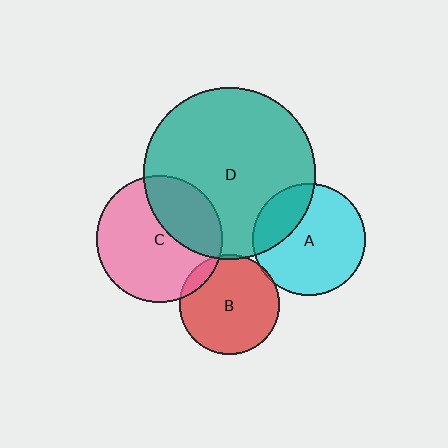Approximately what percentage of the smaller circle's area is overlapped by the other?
Approximately 5%.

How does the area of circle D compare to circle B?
Approximately 3.0 times.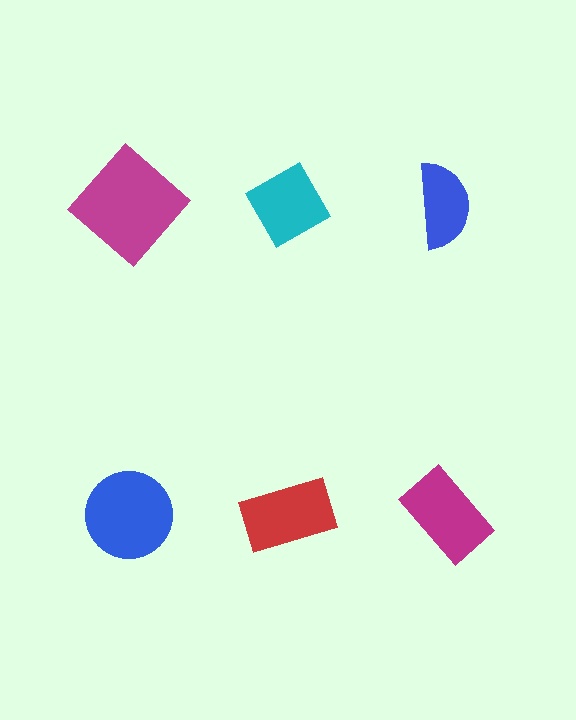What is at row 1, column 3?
A blue semicircle.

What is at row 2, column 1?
A blue circle.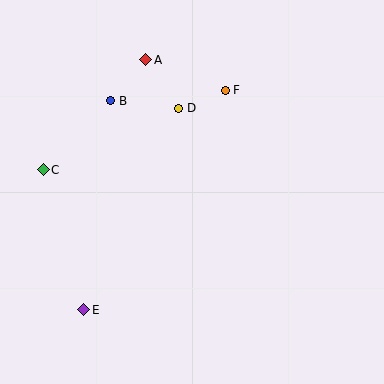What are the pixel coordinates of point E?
Point E is at (84, 310).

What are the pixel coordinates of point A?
Point A is at (146, 60).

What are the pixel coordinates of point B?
Point B is at (111, 101).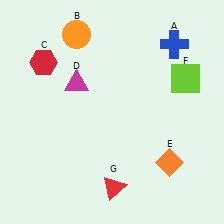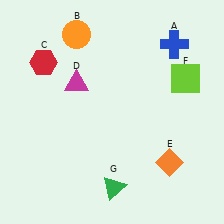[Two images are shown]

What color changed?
The triangle (G) changed from red in Image 1 to green in Image 2.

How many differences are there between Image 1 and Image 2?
There is 1 difference between the two images.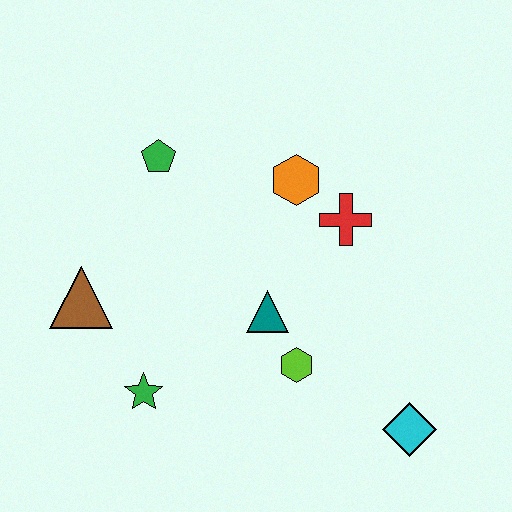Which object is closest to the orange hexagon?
The red cross is closest to the orange hexagon.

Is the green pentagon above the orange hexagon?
Yes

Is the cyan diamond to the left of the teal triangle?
No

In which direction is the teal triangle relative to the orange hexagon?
The teal triangle is below the orange hexagon.